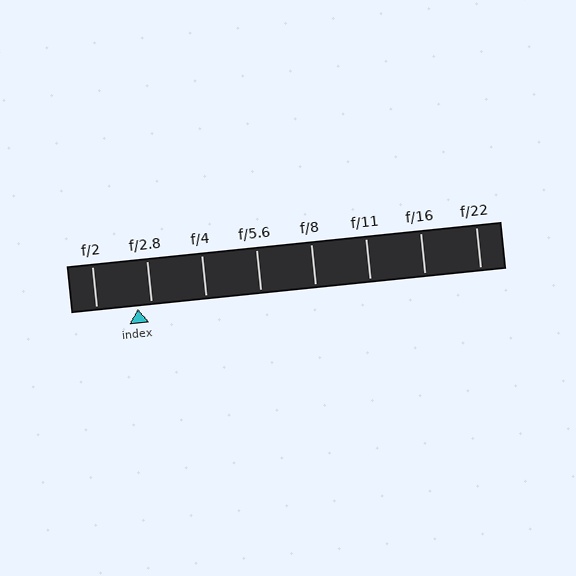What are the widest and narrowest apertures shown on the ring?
The widest aperture shown is f/2 and the narrowest is f/22.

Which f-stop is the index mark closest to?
The index mark is closest to f/2.8.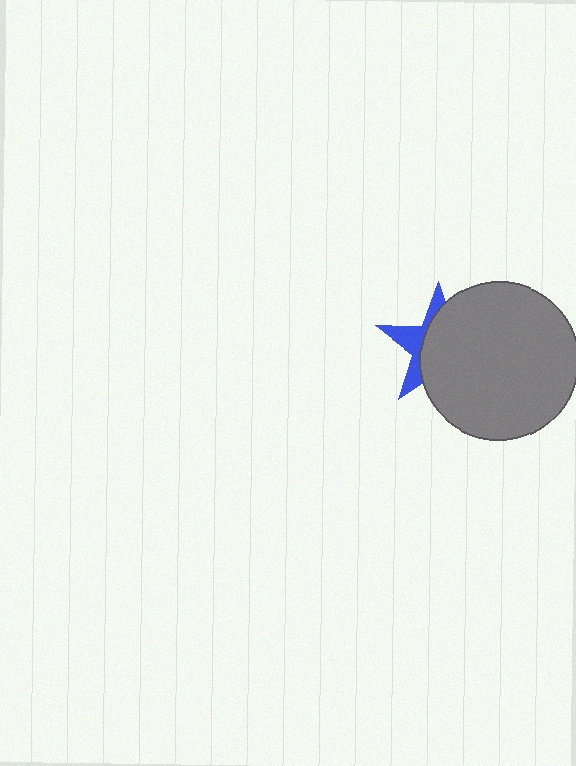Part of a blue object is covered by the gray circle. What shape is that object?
It is a star.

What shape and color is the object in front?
The object in front is a gray circle.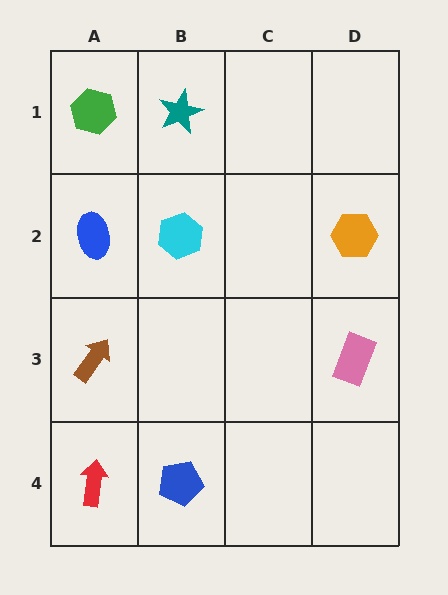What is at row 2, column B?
A cyan hexagon.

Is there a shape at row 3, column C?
No, that cell is empty.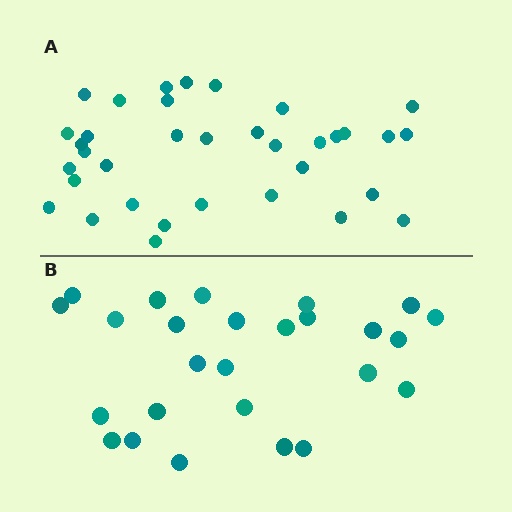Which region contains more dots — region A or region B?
Region A (the top region) has more dots.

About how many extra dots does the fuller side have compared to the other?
Region A has roughly 8 or so more dots than region B.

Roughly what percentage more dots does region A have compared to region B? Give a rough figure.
About 35% more.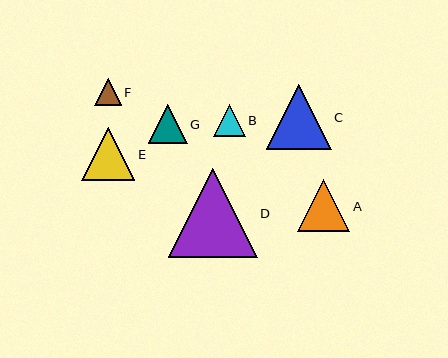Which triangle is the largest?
Triangle D is the largest with a size of approximately 89 pixels.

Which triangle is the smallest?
Triangle F is the smallest with a size of approximately 27 pixels.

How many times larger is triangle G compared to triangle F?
Triangle G is approximately 1.5 times the size of triangle F.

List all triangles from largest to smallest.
From largest to smallest: D, C, E, A, G, B, F.